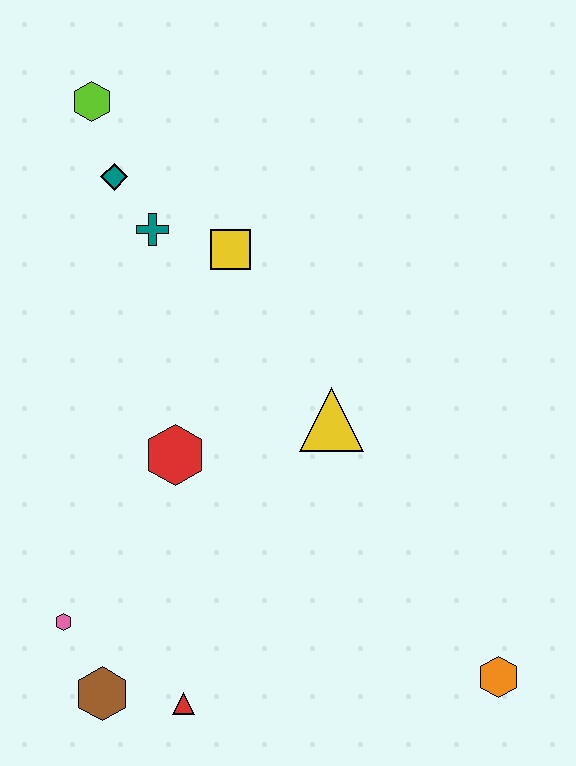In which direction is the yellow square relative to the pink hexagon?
The yellow square is above the pink hexagon.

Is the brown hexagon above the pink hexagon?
No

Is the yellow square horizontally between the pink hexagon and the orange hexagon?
Yes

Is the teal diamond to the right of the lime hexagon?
Yes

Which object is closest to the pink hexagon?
The brown hexagon is closest to the pink hexagon.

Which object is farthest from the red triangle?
The lime hexagon is farthest from the red triangle.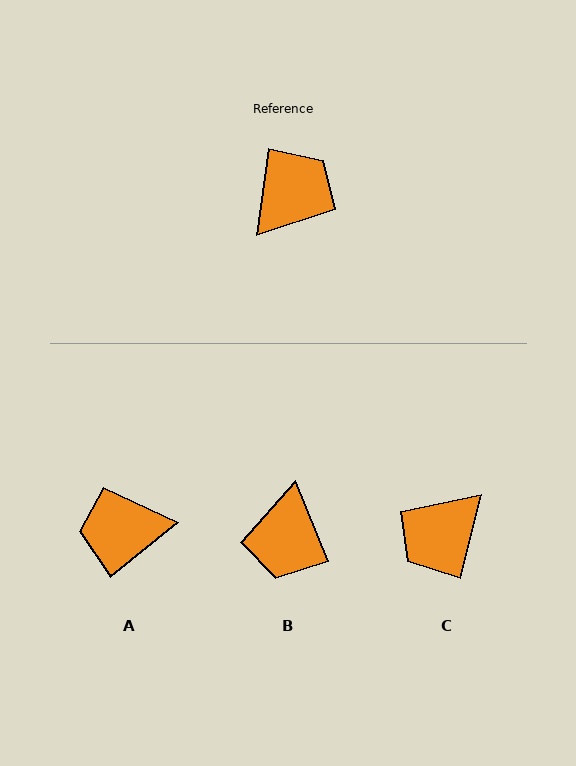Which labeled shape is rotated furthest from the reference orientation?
C, about 174 degrees away.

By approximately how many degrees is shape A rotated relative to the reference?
Approximately 137 degrees counter-clockwise.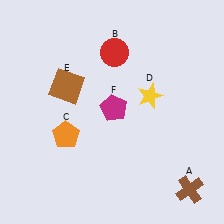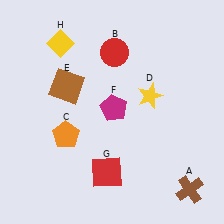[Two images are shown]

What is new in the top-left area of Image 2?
A yellow diamond (H) was added in the top-left area of Image 2.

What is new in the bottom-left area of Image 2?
A red square (G) was added in the bottom-left area of Image 2.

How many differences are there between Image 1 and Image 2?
There are 2 differences between the two images.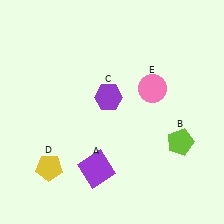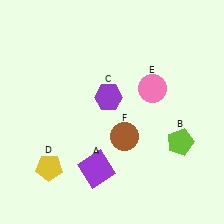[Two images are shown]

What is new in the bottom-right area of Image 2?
A brown circle (F) was added in the bottom-right area of Image 2.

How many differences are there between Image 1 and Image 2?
There is 1 difference between the two images.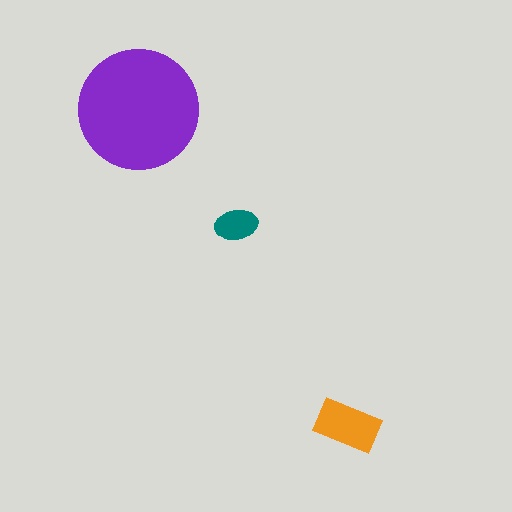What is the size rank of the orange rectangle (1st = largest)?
2nd.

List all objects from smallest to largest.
The teal ellipse, the orange rectangle, the purple circle.